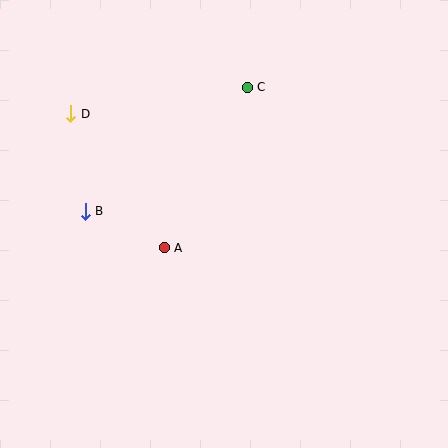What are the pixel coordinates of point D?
Point D is at (71, 114).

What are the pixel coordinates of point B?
Point B is at (85, 211).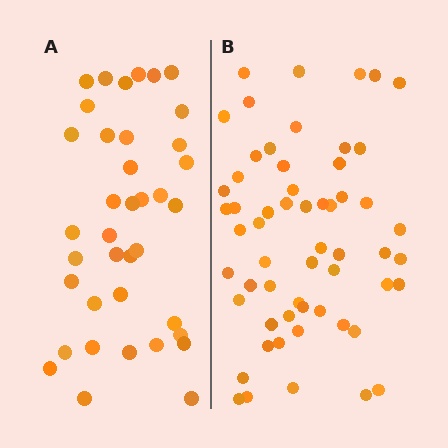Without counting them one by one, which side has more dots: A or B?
Region B (the right region) has more dots.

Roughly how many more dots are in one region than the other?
Region B has approximately 20 more dots than region A.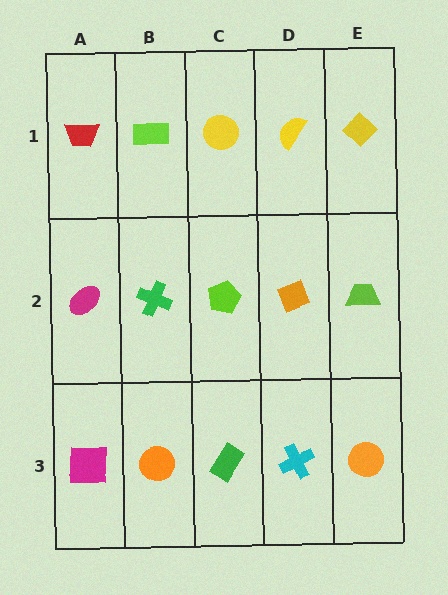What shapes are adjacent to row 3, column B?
A green cross (row 2, column B), a magenta square (row 3, column A), a green rectangle (row 3, column C).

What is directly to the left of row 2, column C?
A green cross.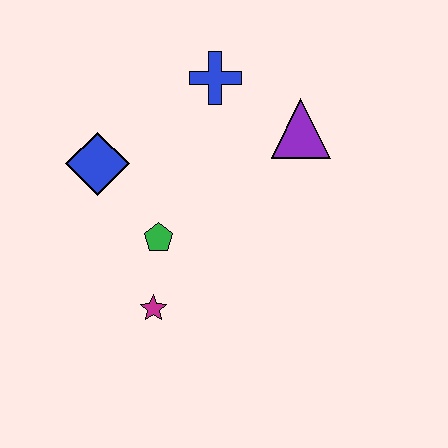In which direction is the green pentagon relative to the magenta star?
The green pentagon is above the magenta star.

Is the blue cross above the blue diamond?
Yes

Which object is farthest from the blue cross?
The magenta star is farthest from the blue cross.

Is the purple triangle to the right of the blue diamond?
Yes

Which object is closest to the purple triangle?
The blue cross is closest to the purple triangle.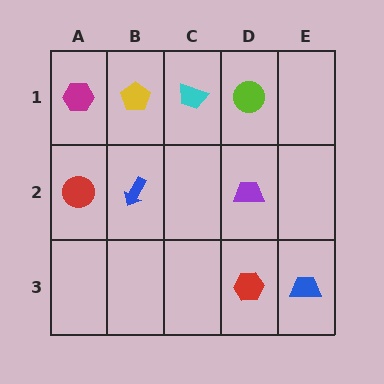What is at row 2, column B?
A blue arrow.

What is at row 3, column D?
A red hexagon.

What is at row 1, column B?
A yellow pentagon.